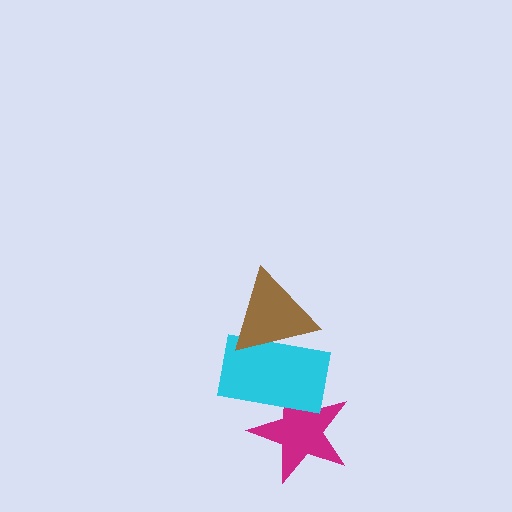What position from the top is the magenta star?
The magenta star is 3rd from the top.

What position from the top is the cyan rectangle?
The cyan rectangle is 2nd from the top.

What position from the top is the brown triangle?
The brown triangle is 1st from the top.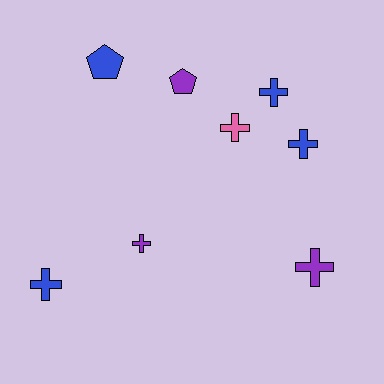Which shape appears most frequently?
Cross, with 6 objects.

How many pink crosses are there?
There is 1 pink cross.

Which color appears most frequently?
Blue, with 4 objects.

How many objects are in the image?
There are 8 objects.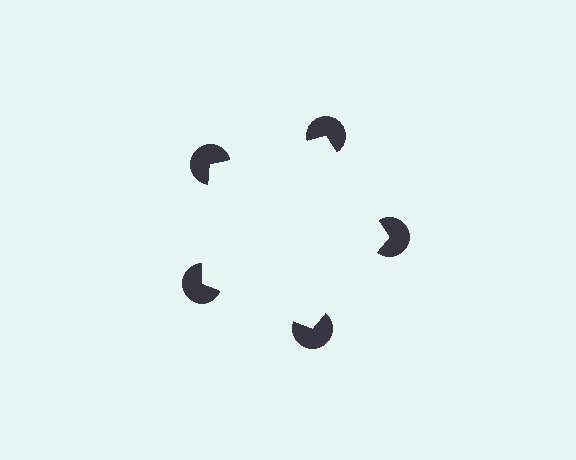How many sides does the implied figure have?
5 sides.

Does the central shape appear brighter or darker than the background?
It typically appears slightly brighter than the background, even though no actual brightness change is drawn.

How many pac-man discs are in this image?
There are 5 — one at each vertex of the illusory pentagon.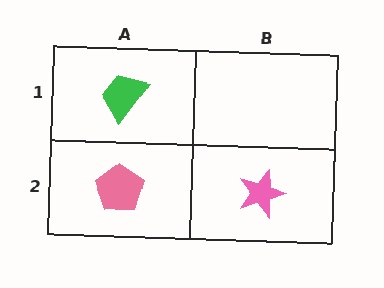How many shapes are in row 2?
2 shapes.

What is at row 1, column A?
A green trapezoid.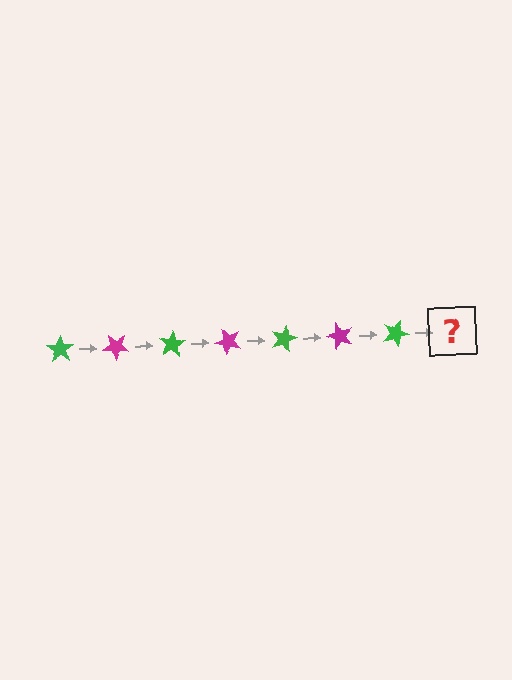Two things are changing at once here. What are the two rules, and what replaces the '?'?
The two rules are that it rotates 40 degrees each step and the color cycles through green and magenta. The '?' should be a magenta star, rotated 280 degrees from the start.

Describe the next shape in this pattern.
It should be a magenta star, rotated 280 degrees from the start.